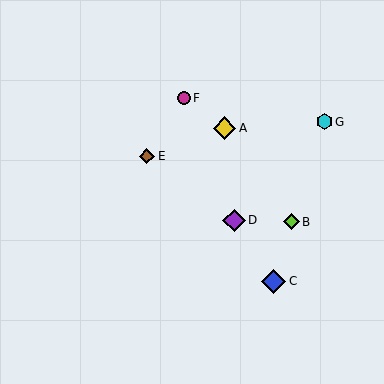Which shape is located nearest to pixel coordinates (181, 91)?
The magenta circle (labeled F) at (184, 98) is nearest to that location.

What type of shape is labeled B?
Shape B is a lime diamond.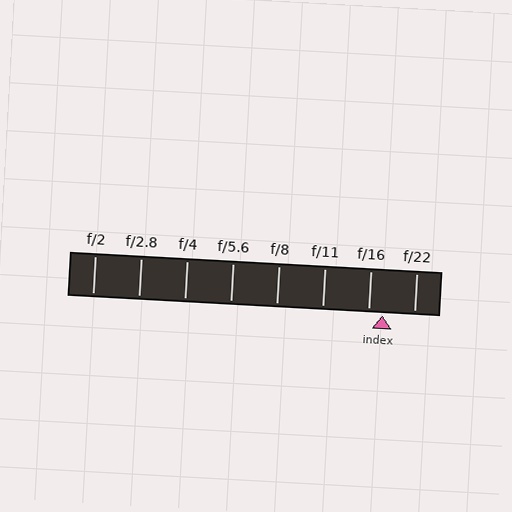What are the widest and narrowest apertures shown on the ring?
The widest aperture shown is f/2 and the narrowest is f/22.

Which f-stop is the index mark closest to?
The index mark is closest to f/16.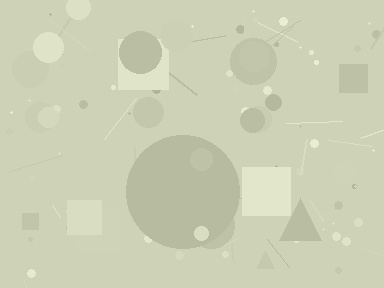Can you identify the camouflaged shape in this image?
The camouflaged shape is a circle.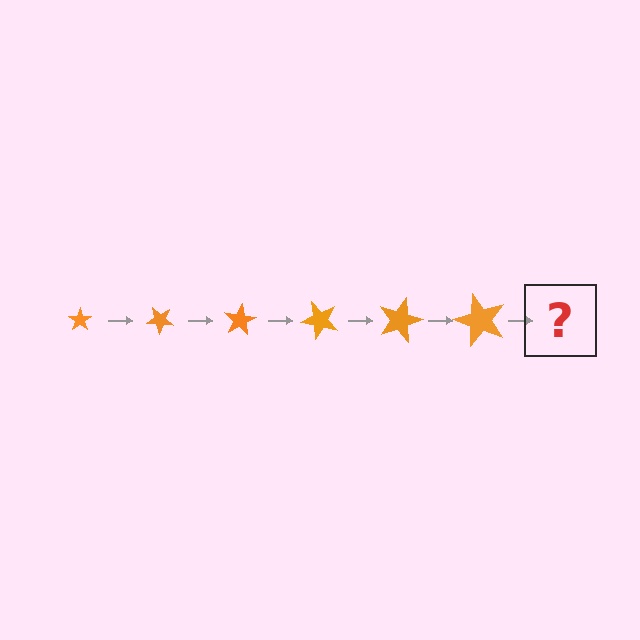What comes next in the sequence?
The next element should be a star, larger than the previous one and rotated 240 degrees from the start.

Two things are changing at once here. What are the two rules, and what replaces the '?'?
The two rules are that the star grows larger each step and it rotates 40 degrees each step. The '?' should be a star, larger than the previous one and rotated 240 degrees from the start.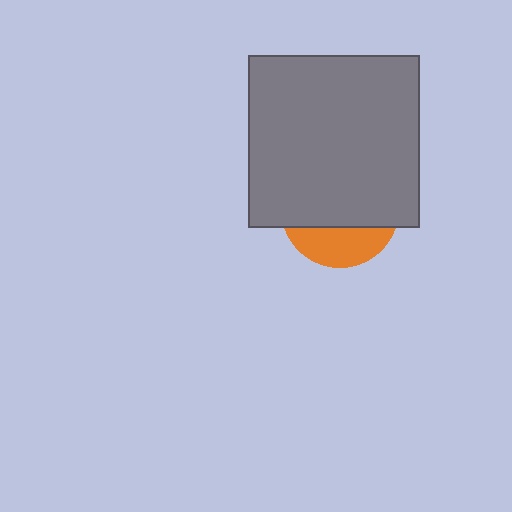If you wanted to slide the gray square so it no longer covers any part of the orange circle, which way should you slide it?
Slide it up — that is the most direct way to separate the two shapes.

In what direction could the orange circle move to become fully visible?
The orange circle could move down. That would shift it out from behind the gray square entirely.